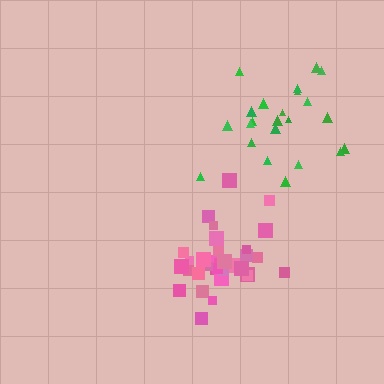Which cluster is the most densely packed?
Pink.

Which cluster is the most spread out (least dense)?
Green.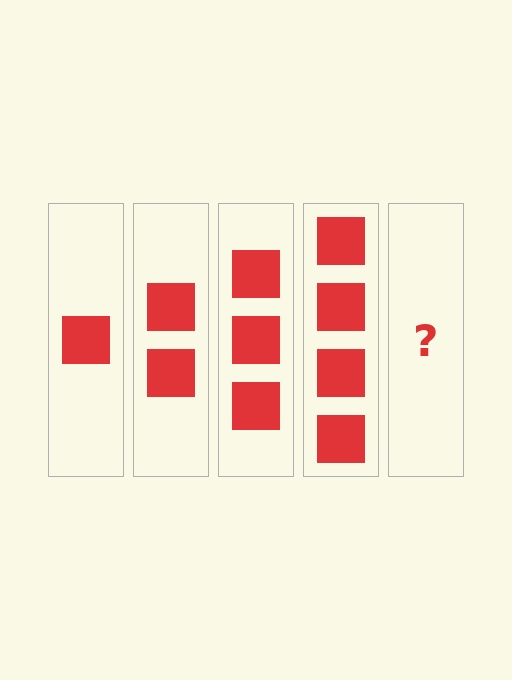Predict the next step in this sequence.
The next step is 5 squares.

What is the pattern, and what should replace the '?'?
The pattern is that each step adds one more square. The '?' should be 5 squares.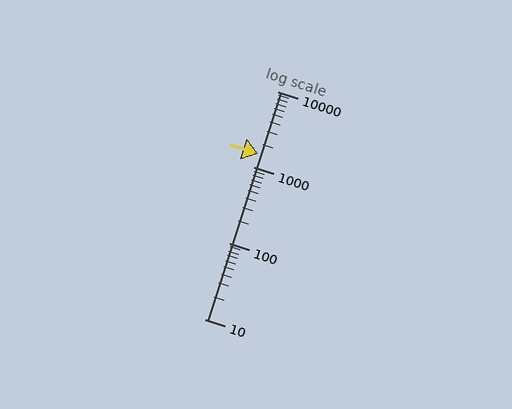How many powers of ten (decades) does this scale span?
The scale spans 3 decades, from 10 to 10000.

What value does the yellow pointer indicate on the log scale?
The pointer indicates approximately 1500.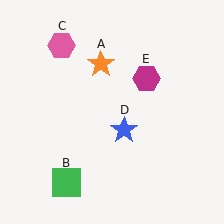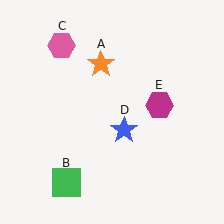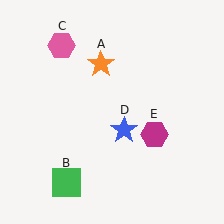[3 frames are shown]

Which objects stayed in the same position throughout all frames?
Orange star (object A) and green square (object B) and pink hexagon (object C) and blue star (object D) remained stationary.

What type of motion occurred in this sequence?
The magenta hexagon (object E) rotated clockwise around the center of the scene.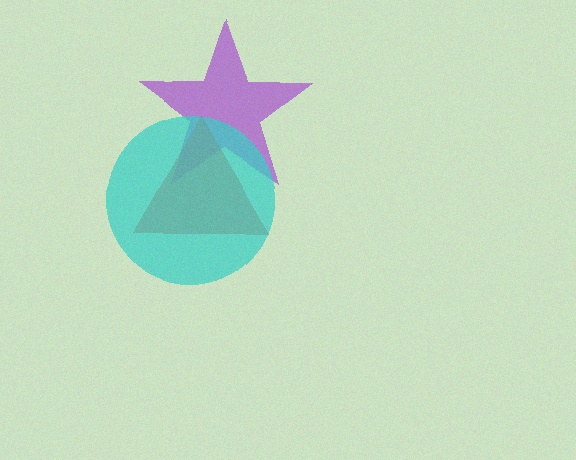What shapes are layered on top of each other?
The layered shapes are: a purple star, a red triangle, a cyan circle.